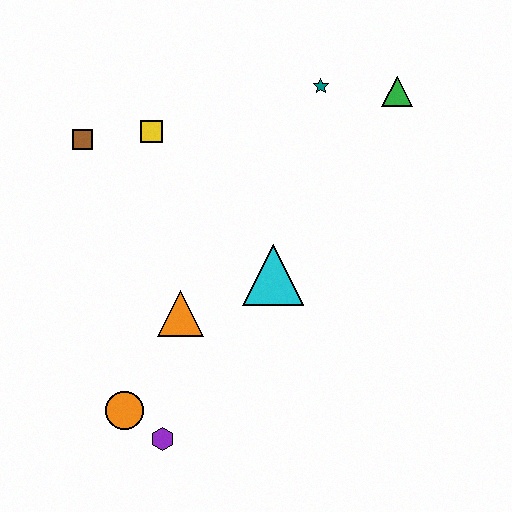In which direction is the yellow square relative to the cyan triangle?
The yellow square is above the cyan triangle.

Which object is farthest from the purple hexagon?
The green triangle is farthest from the purple hexagon.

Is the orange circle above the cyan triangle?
No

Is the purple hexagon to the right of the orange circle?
Yes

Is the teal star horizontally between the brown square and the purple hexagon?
No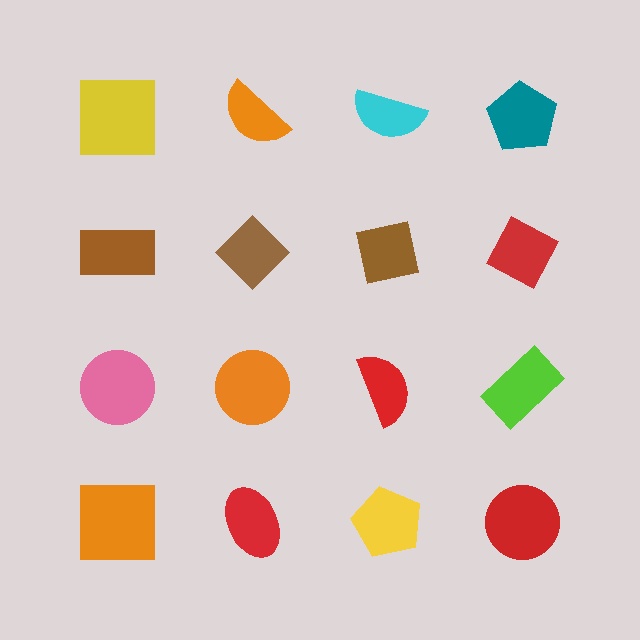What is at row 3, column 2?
An orange circle.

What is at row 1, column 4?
A teal pentagon.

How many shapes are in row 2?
4 shapes.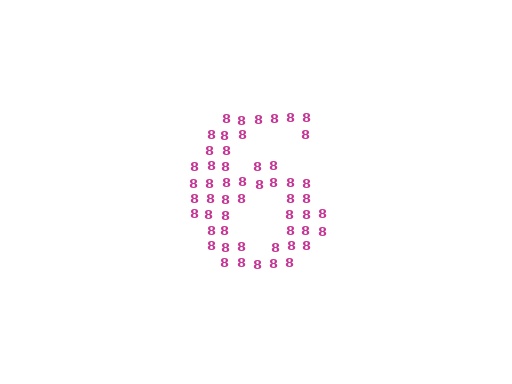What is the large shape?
The large shape is the digit 6.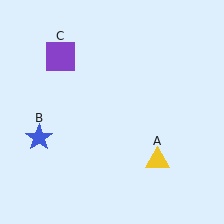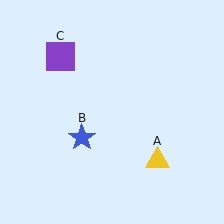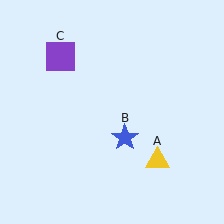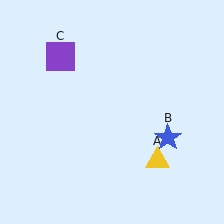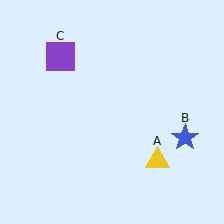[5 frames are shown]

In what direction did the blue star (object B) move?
The blue star (object B) moved right.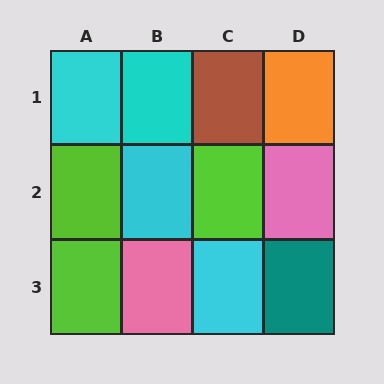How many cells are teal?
1 cell is teal.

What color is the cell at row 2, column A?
Lime.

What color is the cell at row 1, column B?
Cyan.